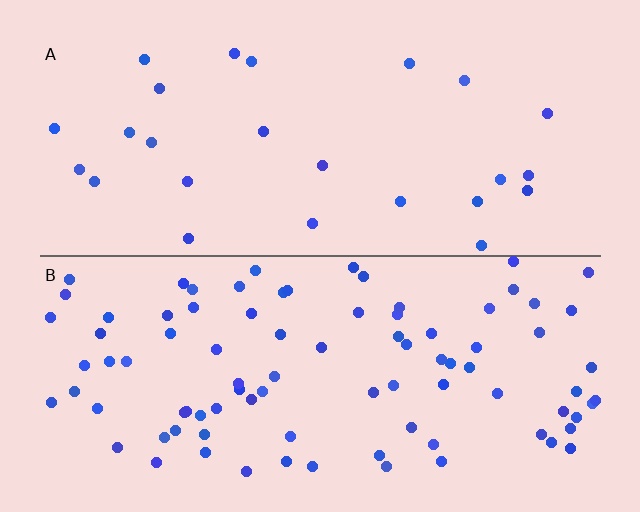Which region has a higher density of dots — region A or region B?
B (the bottom).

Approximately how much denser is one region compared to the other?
Approximately 3.5× — region B over region A.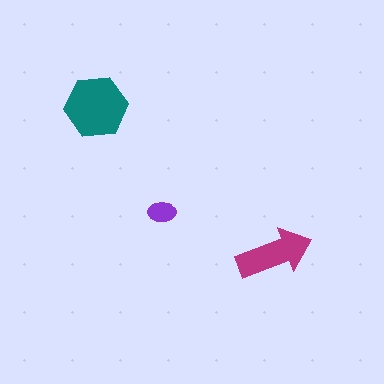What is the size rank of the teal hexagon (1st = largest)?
1st.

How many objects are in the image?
There are 3 objects in the image.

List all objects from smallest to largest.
The purple ellipse, the magenta arrow, the teal hexagon.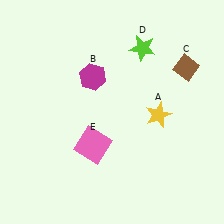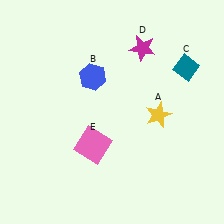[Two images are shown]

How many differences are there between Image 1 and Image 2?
There are 3 differences between the two images.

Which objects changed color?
B changed from magenta to blue. C changed from brown to teal. D changed from lime to magenta.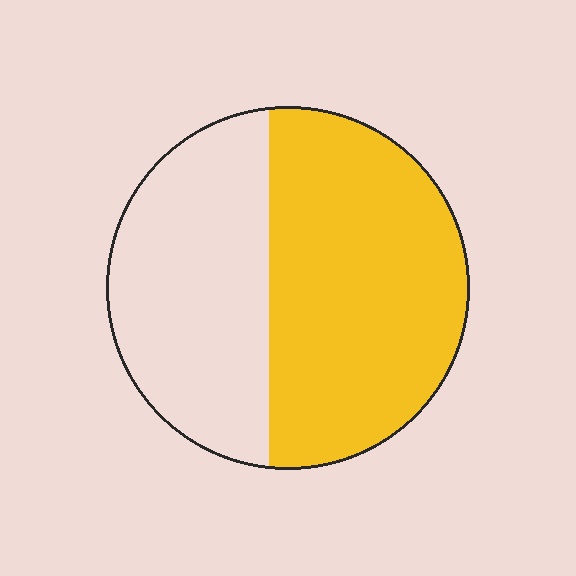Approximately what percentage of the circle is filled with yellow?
Approximately 55%.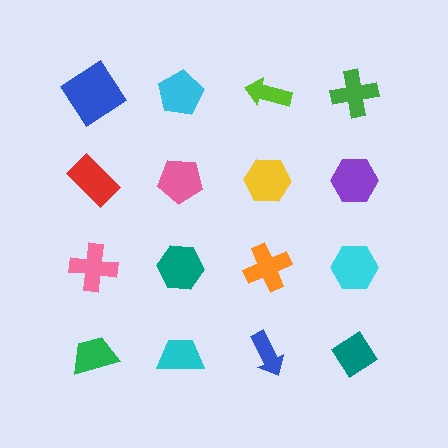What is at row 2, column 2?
A pink pentagon.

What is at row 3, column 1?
A pink cross.